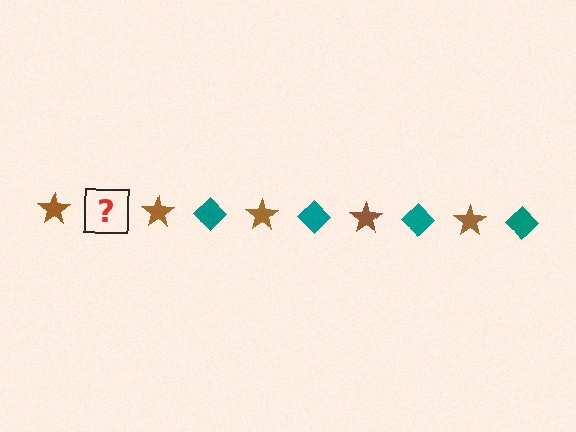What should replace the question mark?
The question mark should be replaced with a teal diamond.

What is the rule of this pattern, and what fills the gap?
The rule is that the pattern alternates between brown star and teal diamond. The gap should be filled with a teal diamond.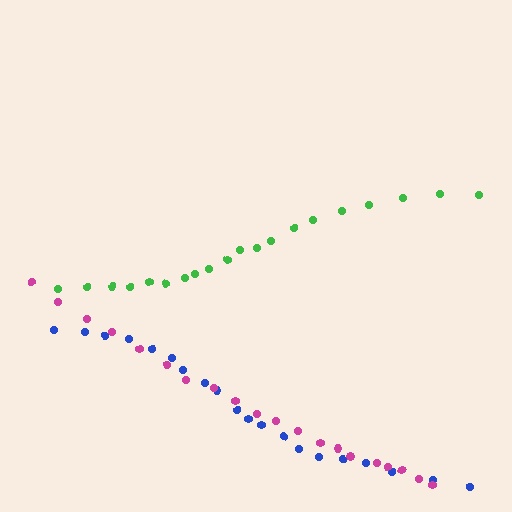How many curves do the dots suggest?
There are 3 distinct paths.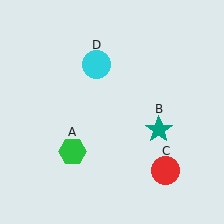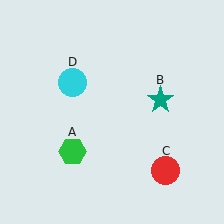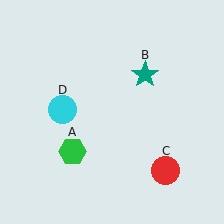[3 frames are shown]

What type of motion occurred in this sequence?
The teal star (object B), cyan circle (object D) rotated counterclockwise around the center of the scene.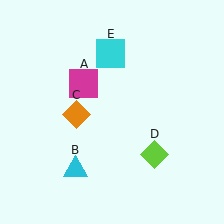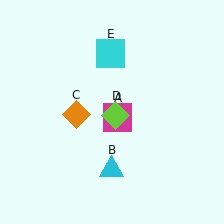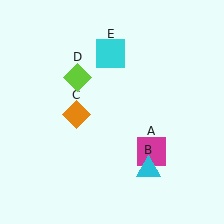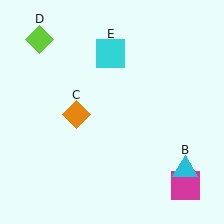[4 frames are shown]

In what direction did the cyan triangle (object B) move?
The cyan triangle (object B) moved right.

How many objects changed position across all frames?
3 objects changed position: magenta square (object A), cyan triangle (object B), lime diamond (object D).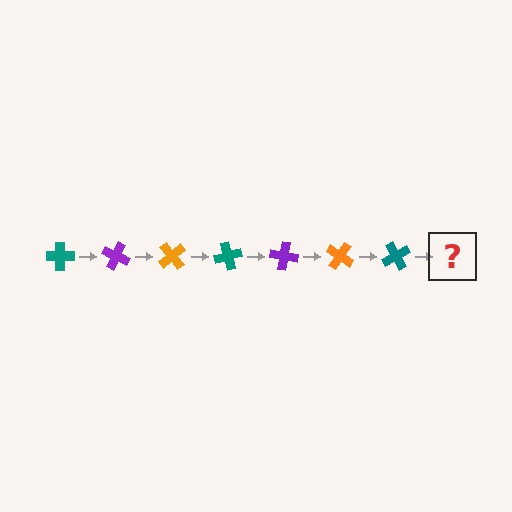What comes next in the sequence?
The next element should be a purple cross, rotated 175 degrees from the start.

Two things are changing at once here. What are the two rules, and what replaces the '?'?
The two rules are that it rotates 25 degrees each step and the color cycles through teal, purple, and orange. The '?' should be a purple cross, rotated 175 degrees from the start.